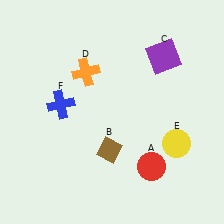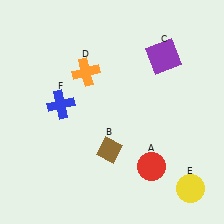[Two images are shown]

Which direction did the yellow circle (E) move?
The yellow circle (E) moved down.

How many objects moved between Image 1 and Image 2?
1 object moved between the two images.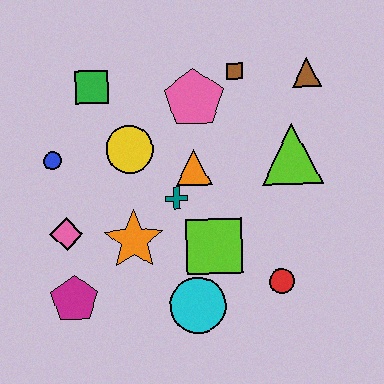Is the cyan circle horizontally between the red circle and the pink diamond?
Yes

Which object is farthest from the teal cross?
The brown triangle is farthest from the teal cross.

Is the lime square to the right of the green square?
Yes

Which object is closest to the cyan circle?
The lime square is closest to the cyan circle.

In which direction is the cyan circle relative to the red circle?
The cyan circle is to the left of the red circle.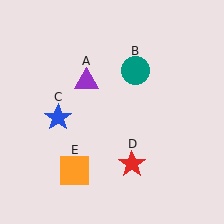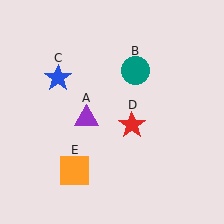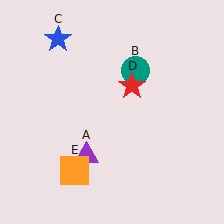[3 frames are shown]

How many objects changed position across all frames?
3 objects changed position: purple triangle (object A), blue star (object C), red star (object D).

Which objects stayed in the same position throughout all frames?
Teal circle (object B) and orange square (object E) remained stationary.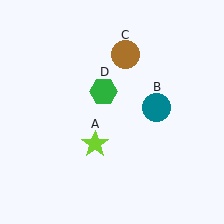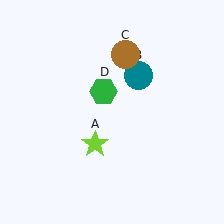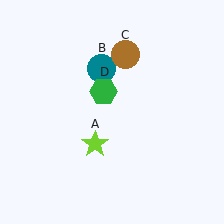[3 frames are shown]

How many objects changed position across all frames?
1 object changed position: teal circle (object B).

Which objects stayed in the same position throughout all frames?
Lime star (object A) and brown circle (object C) and green hexagon (object D) remained stationary.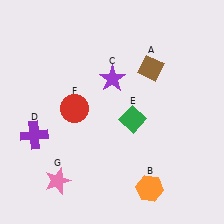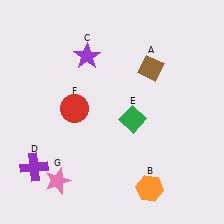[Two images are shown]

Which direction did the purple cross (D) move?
The purple cross (D) moved down.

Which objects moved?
The objects that moved are: the purple star (C), the purple cross (D).